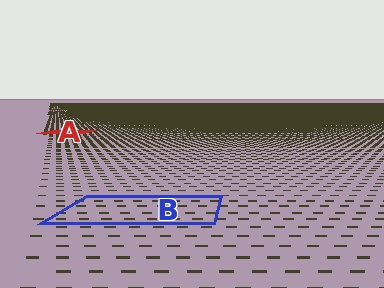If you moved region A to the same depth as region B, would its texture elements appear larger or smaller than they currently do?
They would appear larger. At a closer depth, the same texture elements are projected at a bigger on-screen size.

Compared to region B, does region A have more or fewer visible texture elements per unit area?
Region A has more texture elements per unit area — they are packed more densely because it is farther away.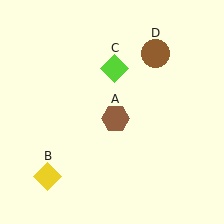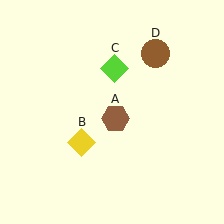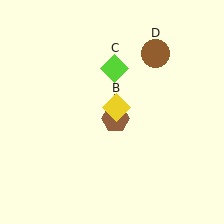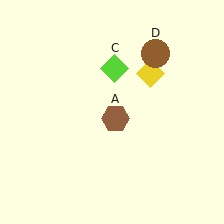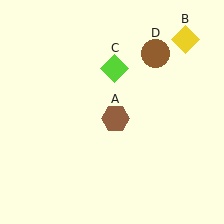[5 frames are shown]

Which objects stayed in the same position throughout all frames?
Brown hexagon (object A) and lime diamond (object C) and brown circle (object D) remained stationary.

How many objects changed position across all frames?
1 object changed position: yellow diamond (object B).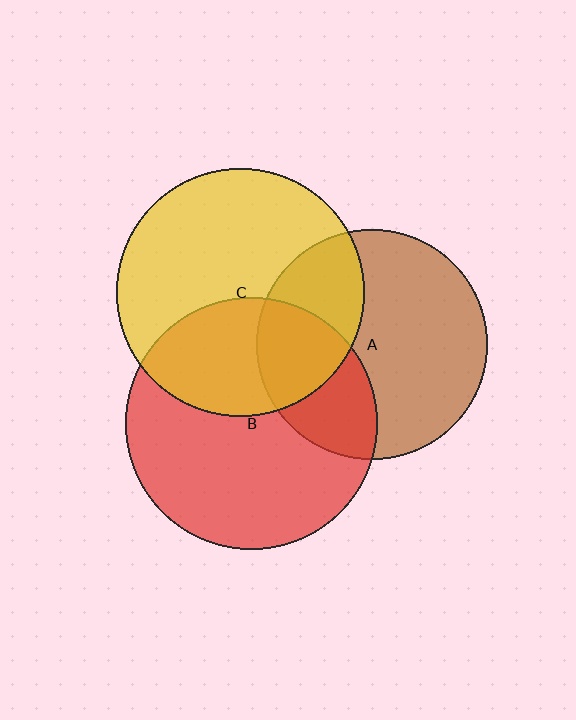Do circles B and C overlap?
Yes.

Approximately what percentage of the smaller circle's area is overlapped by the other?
Approximately 35%.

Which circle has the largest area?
Circle B (red).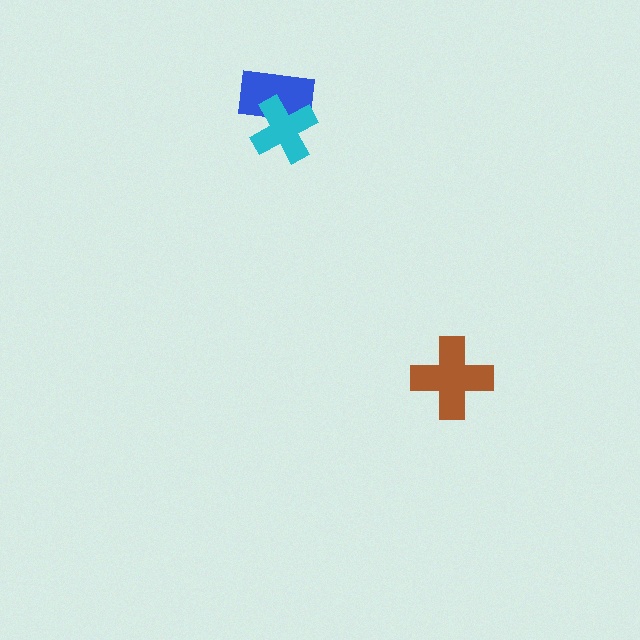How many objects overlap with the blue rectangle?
1 object overlaps with the blue rectangle.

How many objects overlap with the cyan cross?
1 object overlaps with the cyan cross.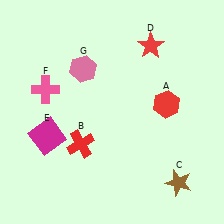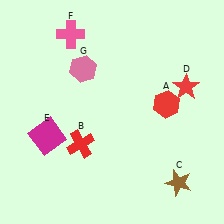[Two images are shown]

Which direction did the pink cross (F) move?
The pink cross (F) moved up.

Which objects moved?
The objects that moved are: the red star (D), the pink cross (F).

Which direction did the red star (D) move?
The red star (D) moved down.